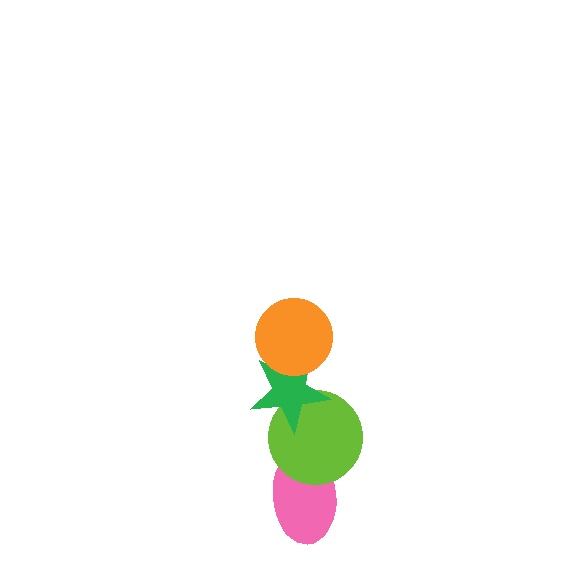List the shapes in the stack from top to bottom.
From top to bottom: the orange circle, the green star, the lime circle, the pink ellipse.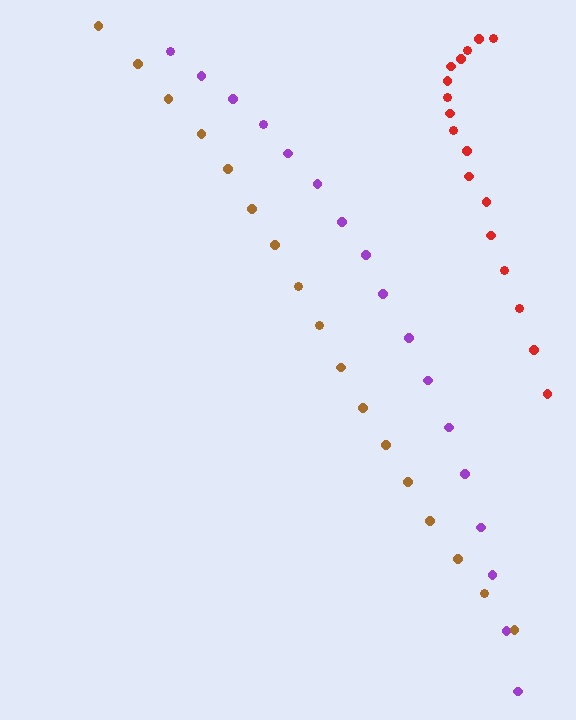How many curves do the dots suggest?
There are 3 distinct paths.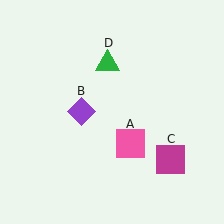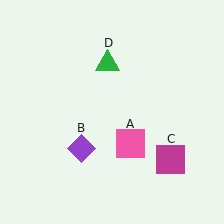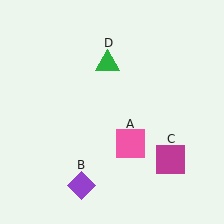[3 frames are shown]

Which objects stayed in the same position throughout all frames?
Pink square (object A) and magenta square (object C) and green triangle (object D) remained stationary.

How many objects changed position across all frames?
1 object changed position: purple diamond (object B).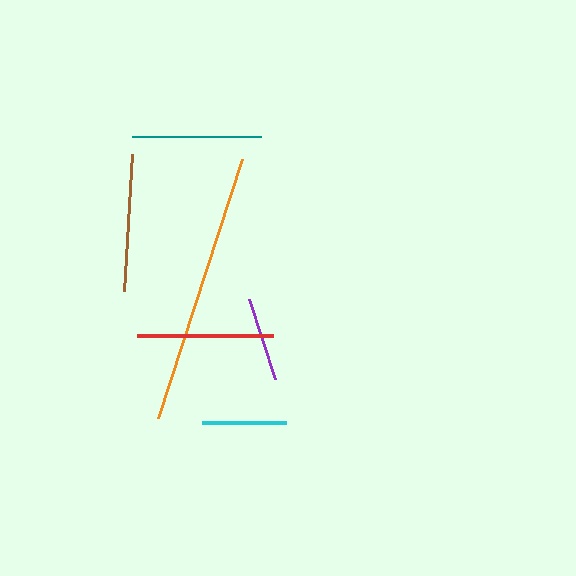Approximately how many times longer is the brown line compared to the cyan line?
The brown line is approximately 1.7 times the length of the cyan line.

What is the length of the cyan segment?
The cyan segment is approximately 83 pixels long.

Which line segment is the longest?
The orange line is the longest at approximately 272 pixels.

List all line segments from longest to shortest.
From longest to shortest: orange, brown, red, teal, purple, cyan.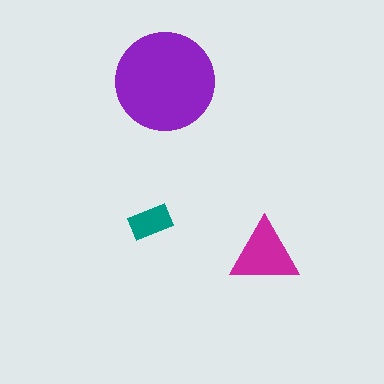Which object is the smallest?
The teal rectangle.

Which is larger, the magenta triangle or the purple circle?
The purple circle.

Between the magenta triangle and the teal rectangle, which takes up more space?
The magenta triangle.